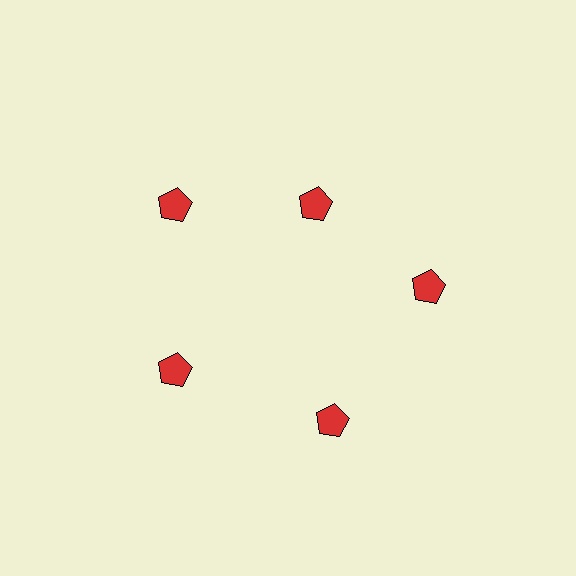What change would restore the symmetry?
The symmetry would be restored by moving it outward, back onto the ring so that all 5 pentagons sit at equal angles and equal distance from the center.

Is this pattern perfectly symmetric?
No. The 5 red pentagons are arranged in a ring, but one element near the 1 o'clock position is pulled inward toward the center, breaking the 5-fold rotational symmetry.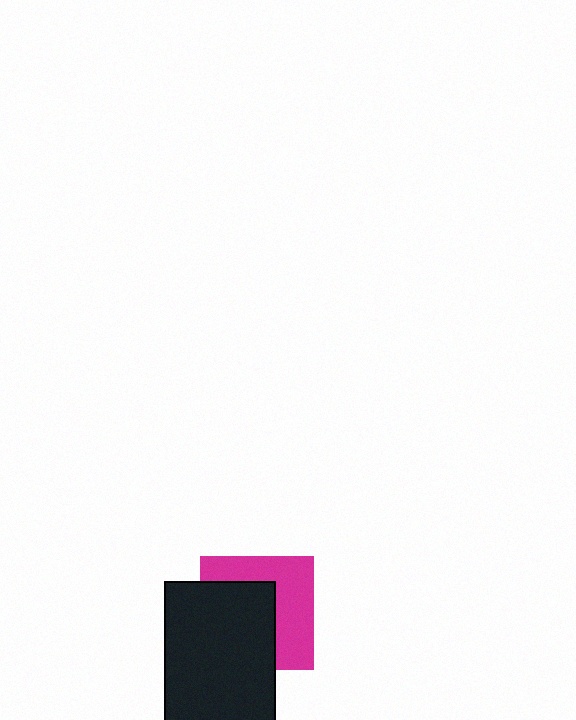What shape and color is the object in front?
The object in front is a black rectangle.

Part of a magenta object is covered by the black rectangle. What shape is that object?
It is a square.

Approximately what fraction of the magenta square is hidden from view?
Roughly 51% of the magenta square is hidden behind the black rectangle.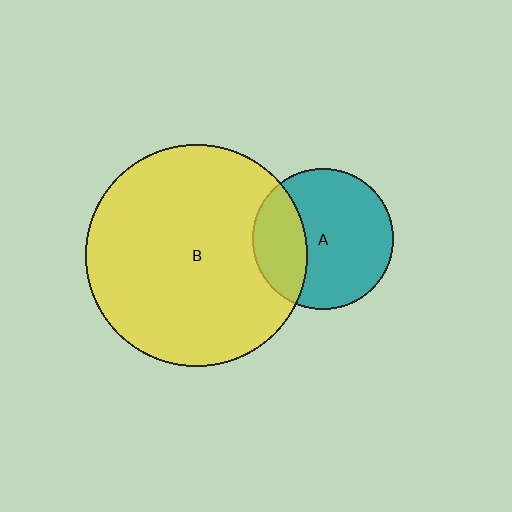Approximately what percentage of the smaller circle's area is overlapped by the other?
Approximately 30%.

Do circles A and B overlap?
Yes.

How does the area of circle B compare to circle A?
Approximately 2.5 times.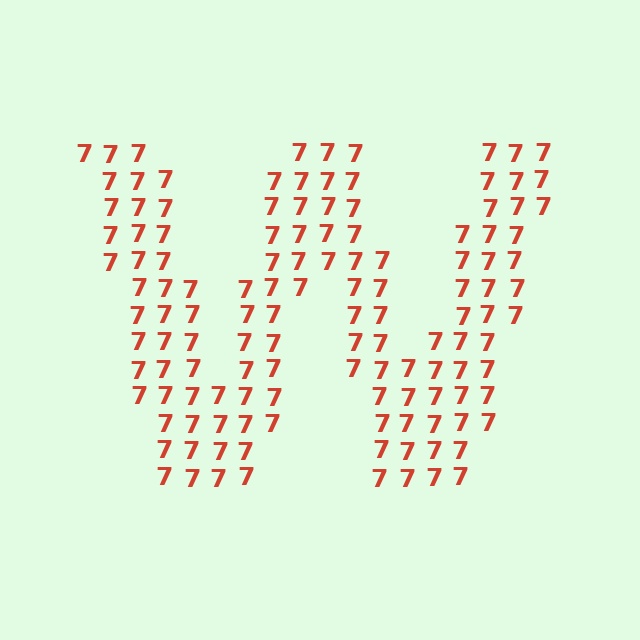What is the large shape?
The large shape is the letter W.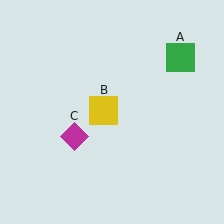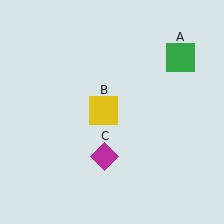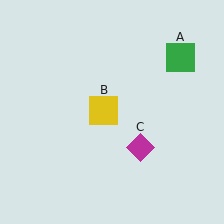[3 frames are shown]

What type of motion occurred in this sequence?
The magenta diamond (object C) rotated counterclockwise around the center of the scene.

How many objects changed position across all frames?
1 object changed position: magenta diamond (object C).